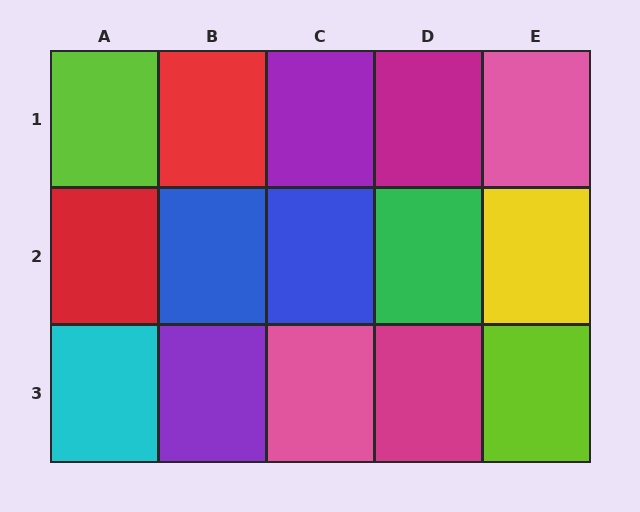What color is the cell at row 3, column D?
Magenta.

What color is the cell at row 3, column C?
Pink.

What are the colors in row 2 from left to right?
Red, blue, blue, green, yellow.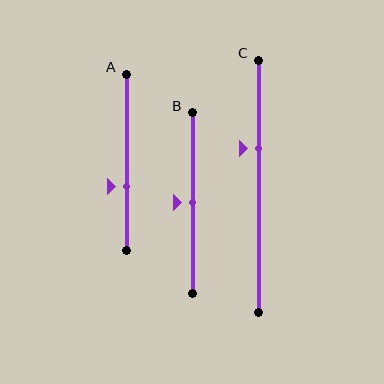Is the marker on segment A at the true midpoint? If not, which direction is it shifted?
No, the marker on segment A is shifted downward by about 14% of the segment length.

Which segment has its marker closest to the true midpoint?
Segment B has its marker closest to the true midpoint.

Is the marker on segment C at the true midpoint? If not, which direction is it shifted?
No, the marker on segment C is shifted upward by about 15% of the segment length.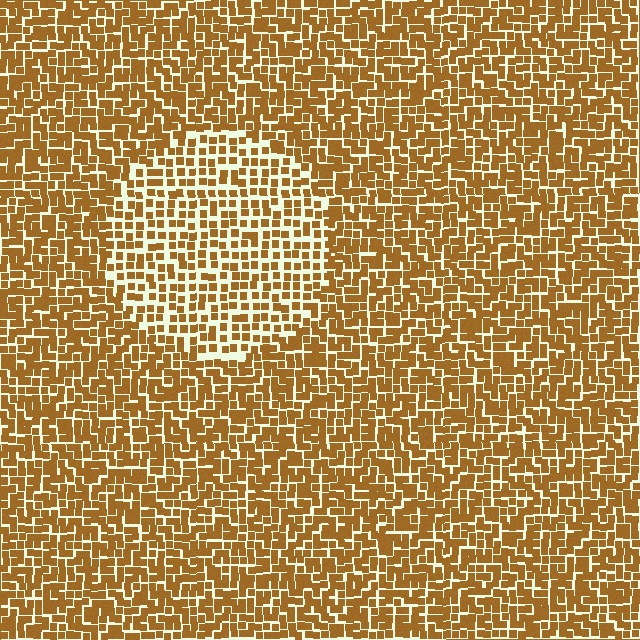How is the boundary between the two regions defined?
The boundary is defined by a change in element density (approximately 1.6x ratio). All elements are the same color, size, and shape.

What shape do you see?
I see a circle.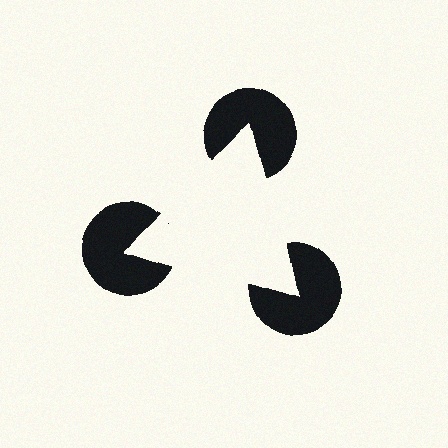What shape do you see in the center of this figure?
An illusory triangle — its edges are inferred from the aligned wedge cuts in the pac-man discs, not physically drawn.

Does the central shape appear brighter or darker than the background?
It typically appears slightly brighter than the background, even though no actual brightness change is drawn.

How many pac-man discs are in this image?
There are 3 — one at each vertex of the illusory triangle.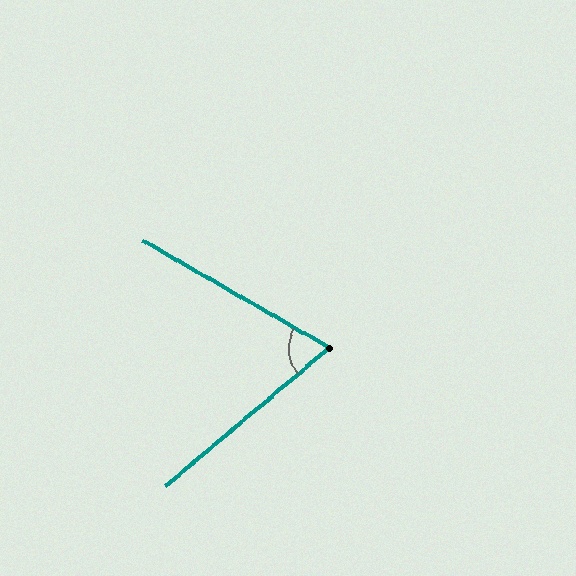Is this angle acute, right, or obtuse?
It is acute.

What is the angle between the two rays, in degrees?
Approximately 70 degrees.